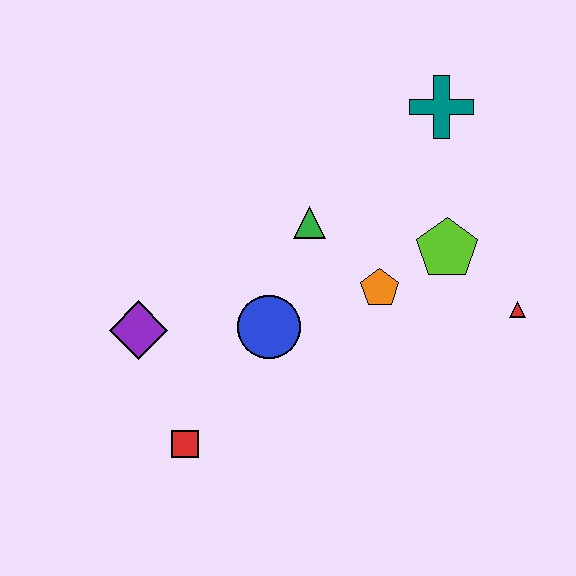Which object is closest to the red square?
The purple diamond is closest to the red square.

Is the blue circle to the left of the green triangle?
Yes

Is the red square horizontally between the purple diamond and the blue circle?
Yes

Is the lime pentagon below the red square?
No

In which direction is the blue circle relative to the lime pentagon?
The blue circle is to the left of the lime pentagon.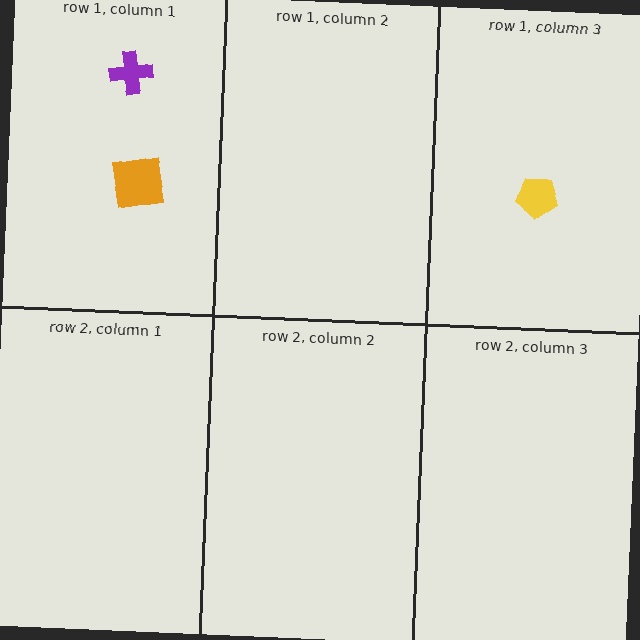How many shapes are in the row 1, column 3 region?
1.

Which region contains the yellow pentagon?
The row 1, column 3 region.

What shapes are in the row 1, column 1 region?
The purple cross, the orange square.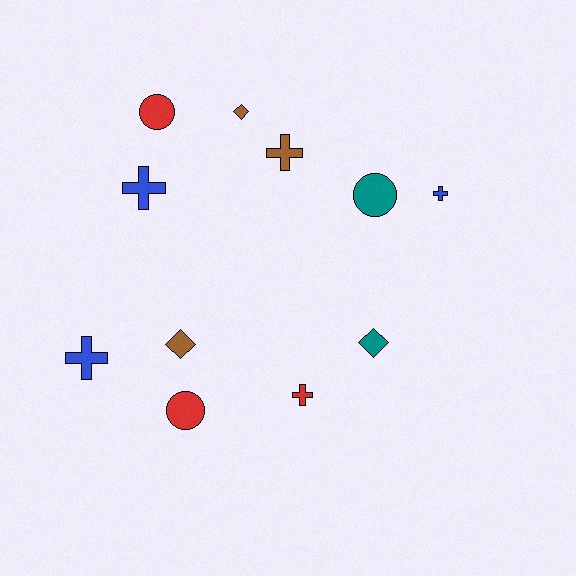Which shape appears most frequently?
Cross, with 5 objects.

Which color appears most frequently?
Red, with 3 objects.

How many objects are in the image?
There are 11 objects.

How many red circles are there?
There are 2 red circles.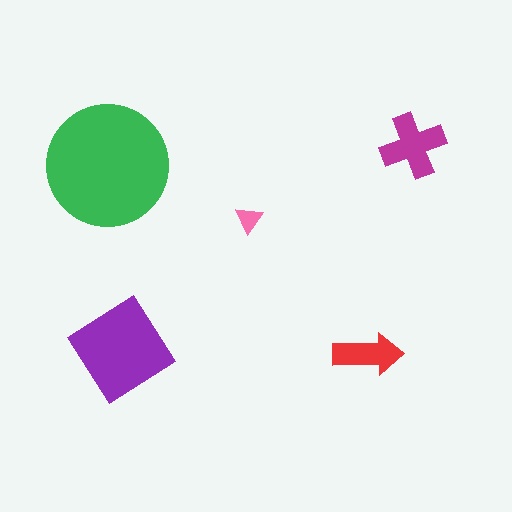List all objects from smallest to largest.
The pink triangle, the red arrow, the magenta cross, the purple diamond, the green circle.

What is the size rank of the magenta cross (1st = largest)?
3rd.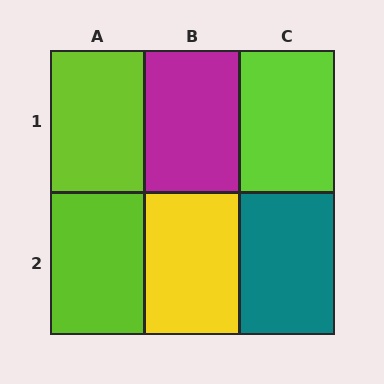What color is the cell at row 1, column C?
Lime.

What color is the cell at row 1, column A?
Lime.